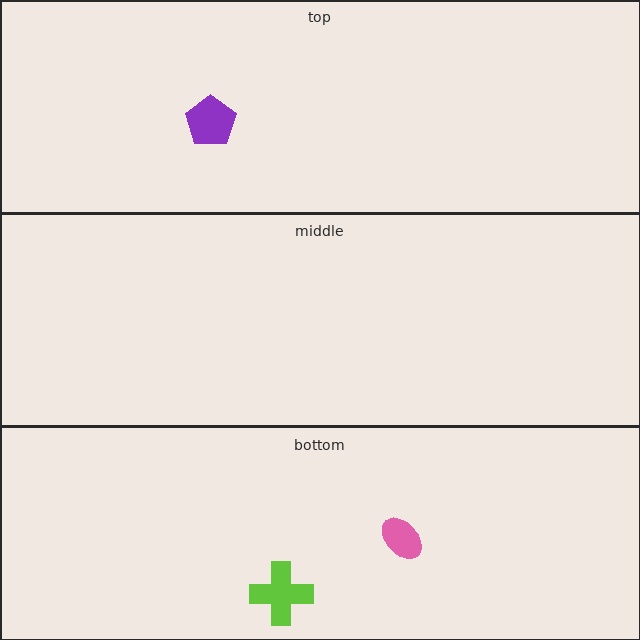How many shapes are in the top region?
1.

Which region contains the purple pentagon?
The top region.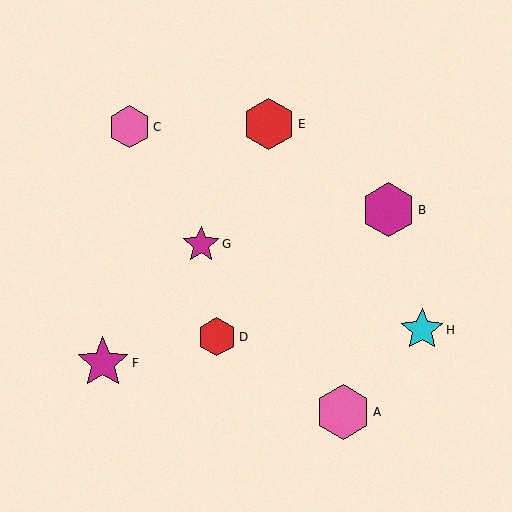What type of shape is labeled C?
Shape C is a pink hexagon.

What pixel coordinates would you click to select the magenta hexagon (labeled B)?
Click at (389, 210) to select the magenta hexagon B.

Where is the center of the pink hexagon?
The center of the pink hexagon is at (129, 127).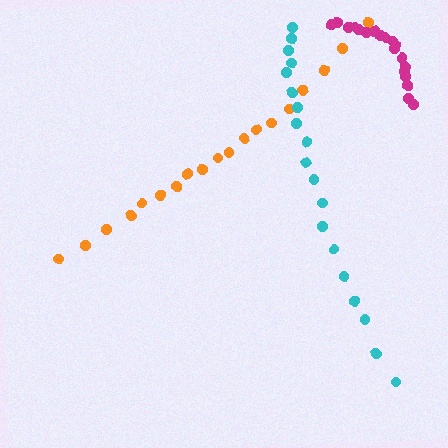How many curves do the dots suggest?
There are 3 distinct paths.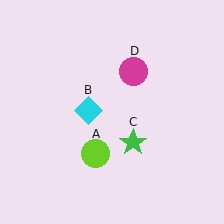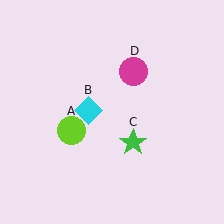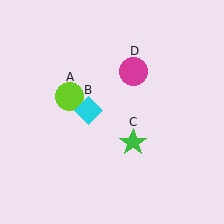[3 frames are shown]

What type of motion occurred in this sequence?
The lime circle (object A) rotated clockwise around the center of the scene.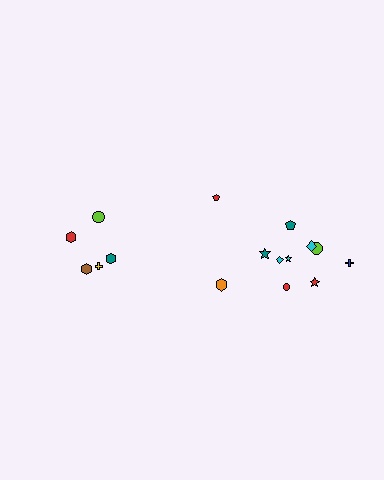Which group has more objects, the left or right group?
The right group.